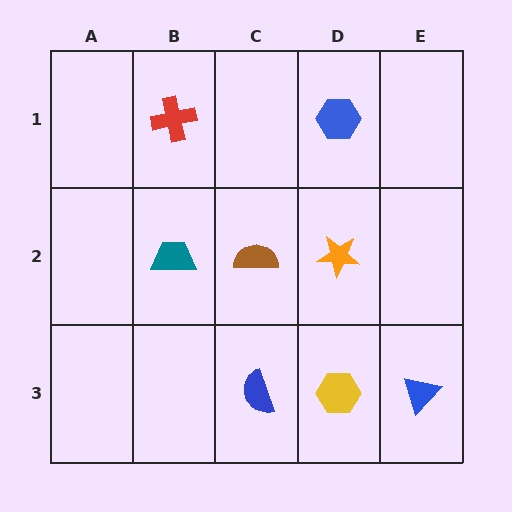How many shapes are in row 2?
3 shapes.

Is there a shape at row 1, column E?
No, that cell is empty.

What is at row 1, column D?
A blue hexagon.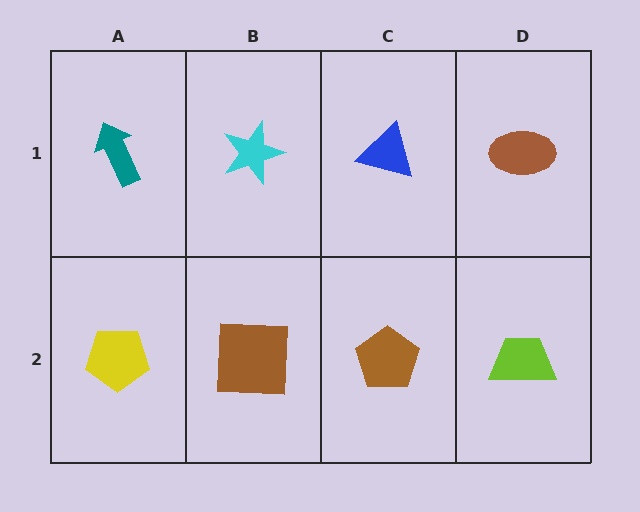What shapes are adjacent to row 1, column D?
A lime trapezoid (row 2, column D), a blue triangle (row 1, column C).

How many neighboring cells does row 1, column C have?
3.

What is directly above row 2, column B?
A cyan star.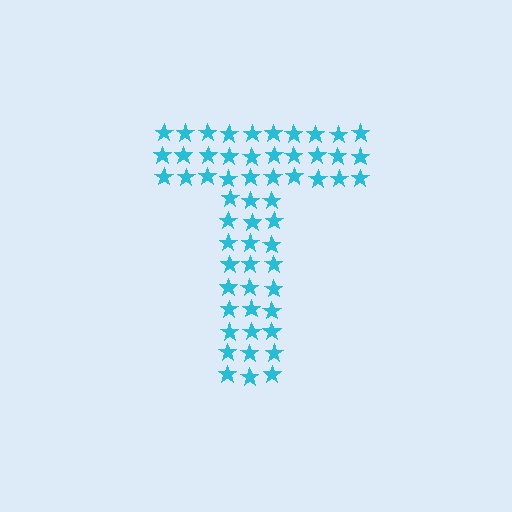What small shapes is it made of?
It is made of small stars.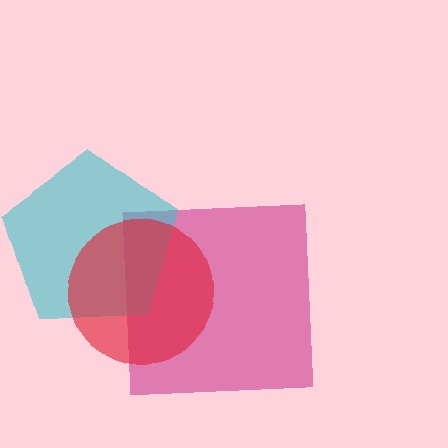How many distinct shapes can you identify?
There are 3 distinct shapes: a magenta square, a cyan pentagon, a red circle.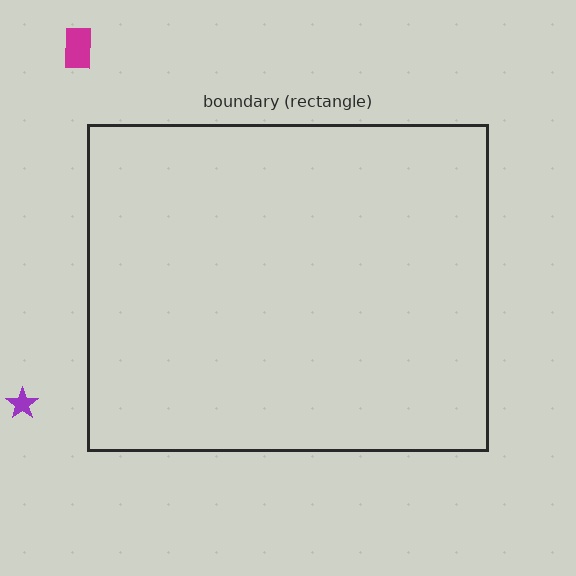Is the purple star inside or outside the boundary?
Outside.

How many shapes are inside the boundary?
0 inside, 2 outside.